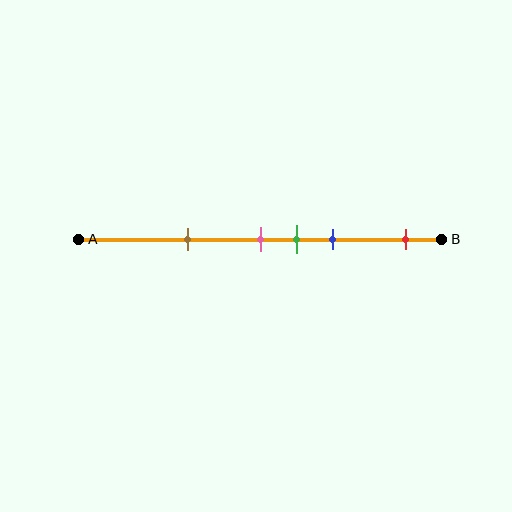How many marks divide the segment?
There are 5 marks dividing the segment.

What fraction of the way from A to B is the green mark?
The green mark is approximately 60% (0.6) of the way from A to B.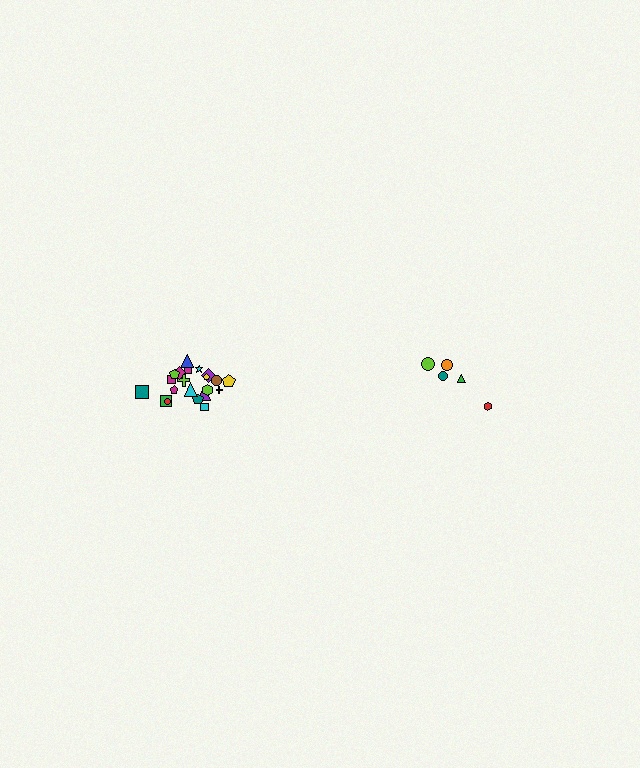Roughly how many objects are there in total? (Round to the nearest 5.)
Roughly 25 objects in total.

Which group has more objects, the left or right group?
The left group.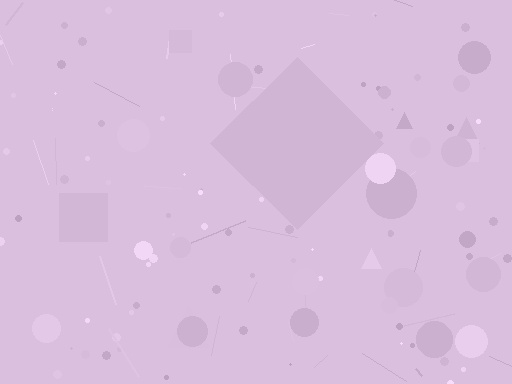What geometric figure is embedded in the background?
A diamond is embedded in the background.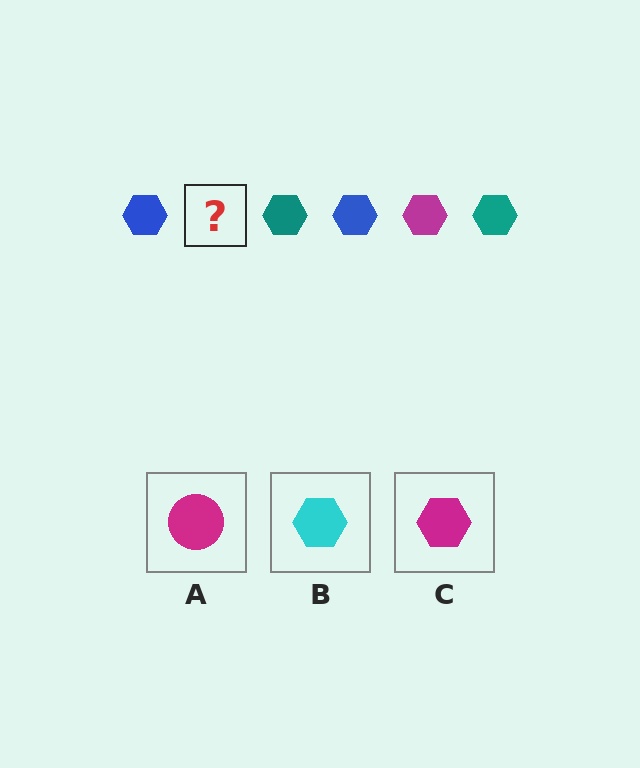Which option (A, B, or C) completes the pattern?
C.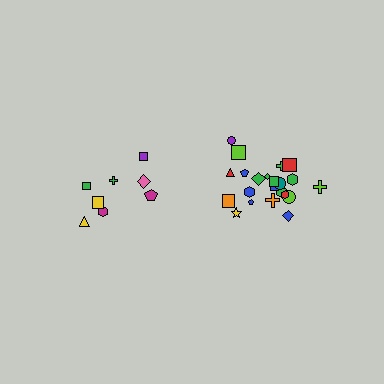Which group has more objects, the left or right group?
The right group.